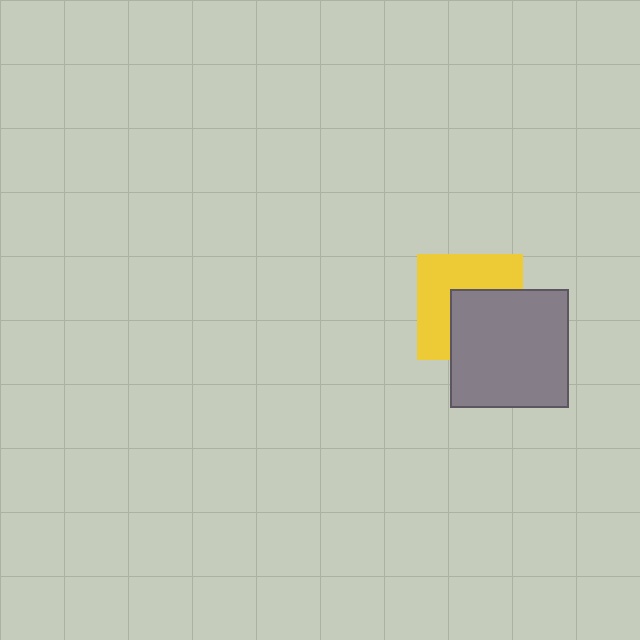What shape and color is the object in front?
The object in front is a gray square.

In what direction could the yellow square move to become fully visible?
The yellow square could move toward the upper-left. That would shift it out from behind the gray square entirely.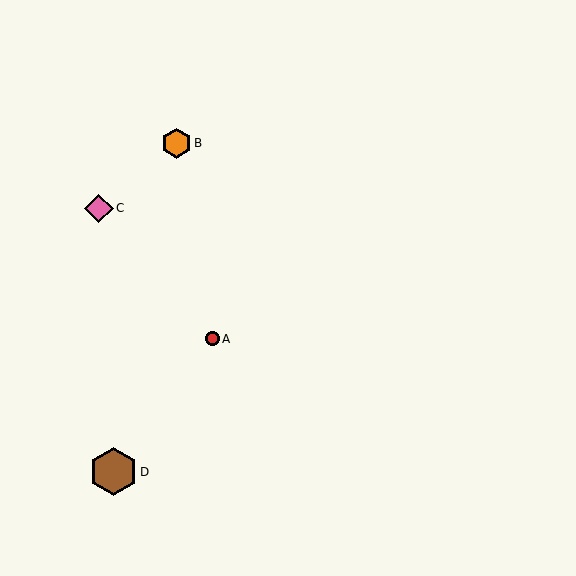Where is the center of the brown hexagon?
The center of the brown hexagon is at (113, 472).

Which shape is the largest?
The brown hexagon (labeled D) is the largest.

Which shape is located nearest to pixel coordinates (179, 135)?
The orange hexagon (labeled B) at (176, 143) is nearest to that location.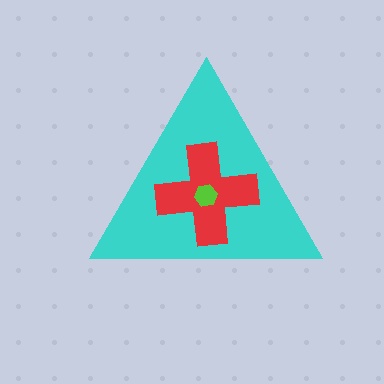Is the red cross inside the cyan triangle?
Yes.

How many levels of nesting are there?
3.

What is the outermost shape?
The cyan triangle.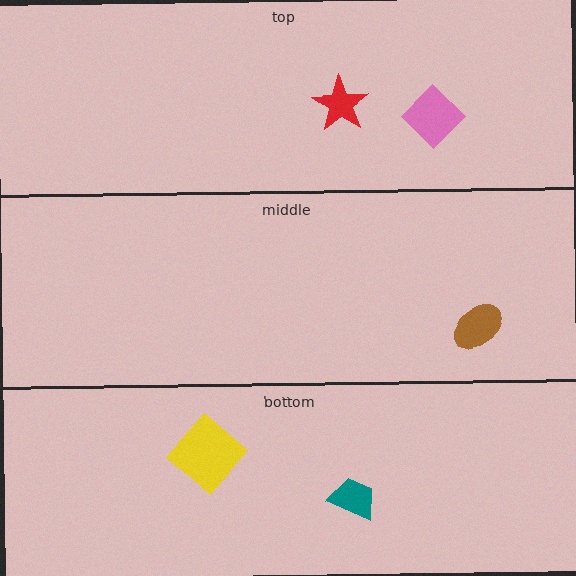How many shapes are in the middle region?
1.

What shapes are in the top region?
The red star, the pink diamond.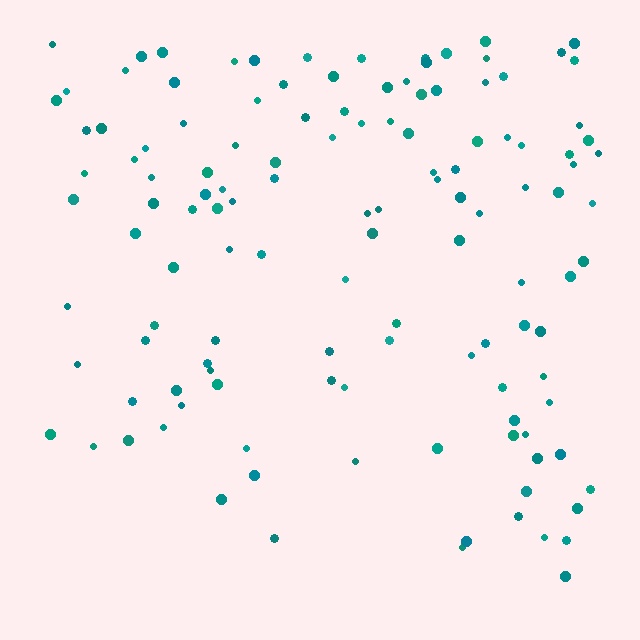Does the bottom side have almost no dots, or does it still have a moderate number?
Still a moderate number, just noticeably fewer than the top.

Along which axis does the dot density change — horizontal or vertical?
Vertical.